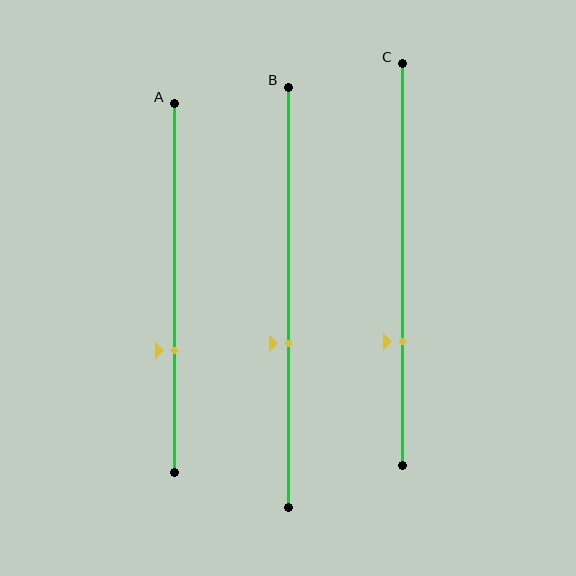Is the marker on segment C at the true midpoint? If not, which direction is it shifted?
No, the marker on segment C is shifted downward by about 19% of the segment length.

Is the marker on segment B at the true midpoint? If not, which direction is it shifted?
No, the marker on segment B is shifted downward by about 11% of the segment length.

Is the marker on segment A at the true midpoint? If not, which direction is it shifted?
No, the marker on segment A is shifted downward by about 17% of the segment length.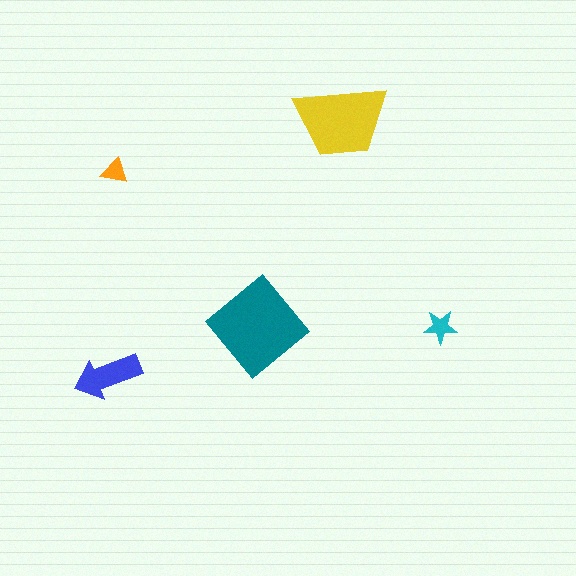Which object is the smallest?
The orange triangle.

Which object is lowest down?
The blue arrow is bottommost.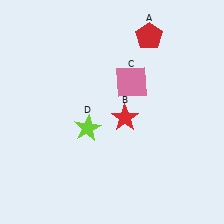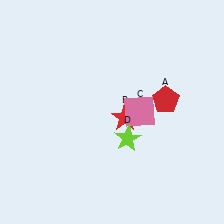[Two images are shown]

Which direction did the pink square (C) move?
The pink square (C) moved down.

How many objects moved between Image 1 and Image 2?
3 objects moved between the two images.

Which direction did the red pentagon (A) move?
The red pentagon (A) moved down.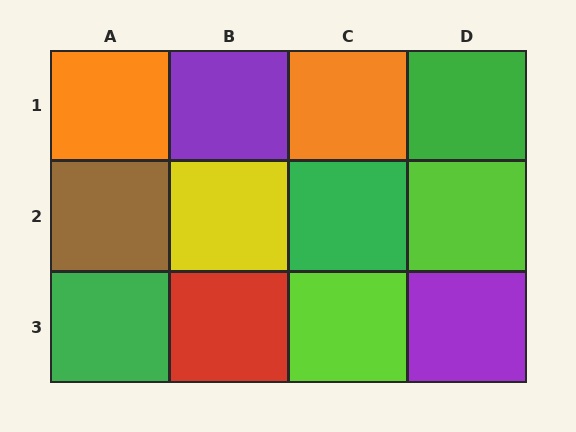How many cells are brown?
1 cell is brown.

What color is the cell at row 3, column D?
Purple.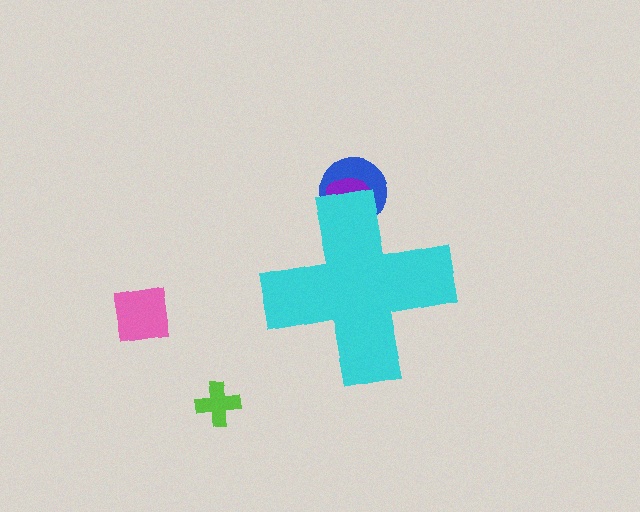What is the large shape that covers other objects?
A cyan cross.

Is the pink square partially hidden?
No, the pink square is fully visible.